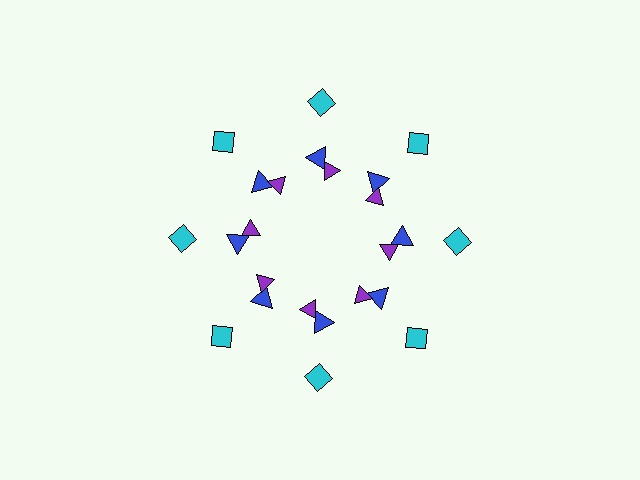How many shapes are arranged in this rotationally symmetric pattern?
There are 24 shapes, arranged in 8 groups of 3.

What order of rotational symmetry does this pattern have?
This pattern has 8-fold rotational symmetry.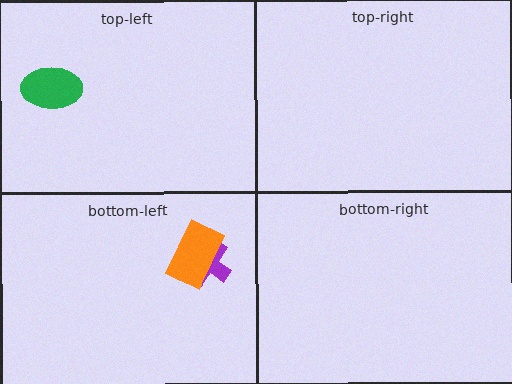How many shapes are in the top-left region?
1.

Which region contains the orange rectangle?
The bottom-left region.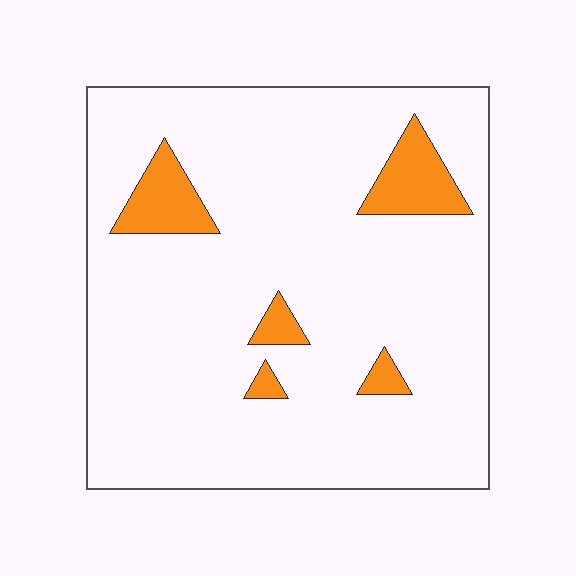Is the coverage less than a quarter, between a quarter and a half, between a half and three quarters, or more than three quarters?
Less than a quarter.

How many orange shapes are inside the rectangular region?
5.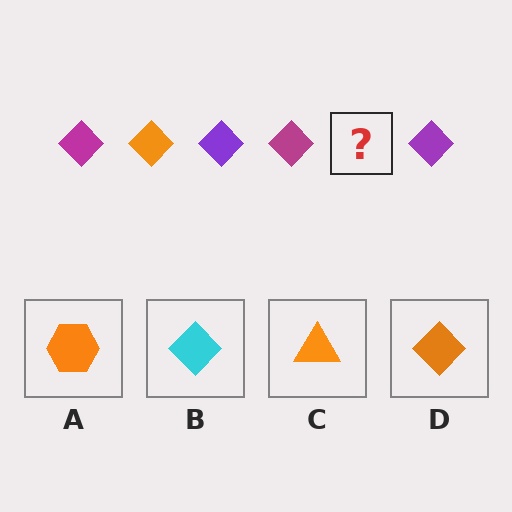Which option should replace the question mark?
Option D.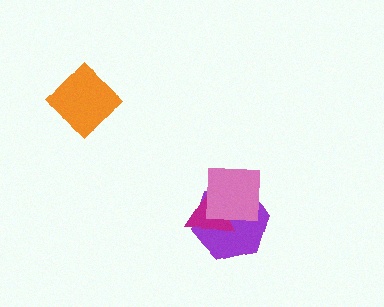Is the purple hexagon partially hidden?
Yes, it is partially covered by another shape.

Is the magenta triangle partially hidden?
Yes, it is partially covered by another shape.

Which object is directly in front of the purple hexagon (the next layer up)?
The magenta triangle is directly in front of the purple hexagon.